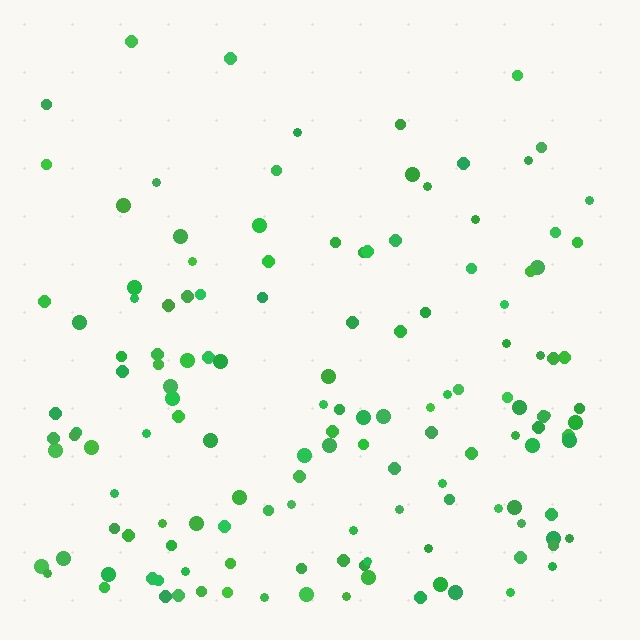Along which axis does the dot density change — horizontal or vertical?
Vertical.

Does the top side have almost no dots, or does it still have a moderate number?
Still a moderate number, just noticeably fewer than the bottom.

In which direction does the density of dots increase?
From top to bottom, with the bottom side densest.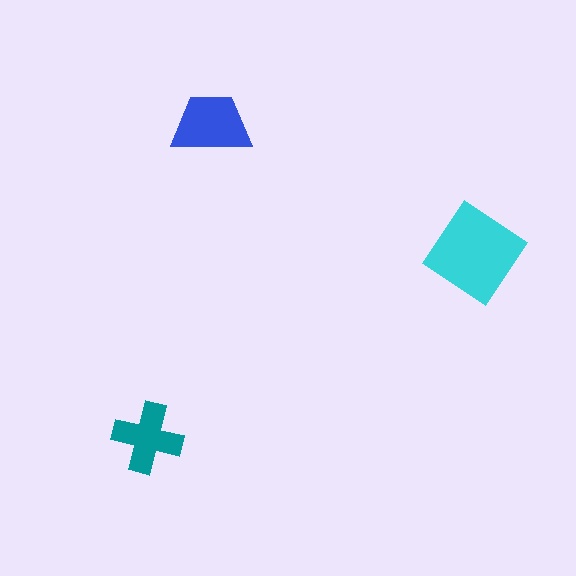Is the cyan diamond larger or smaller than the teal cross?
Larger.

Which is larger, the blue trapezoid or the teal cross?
The blue trapezoid.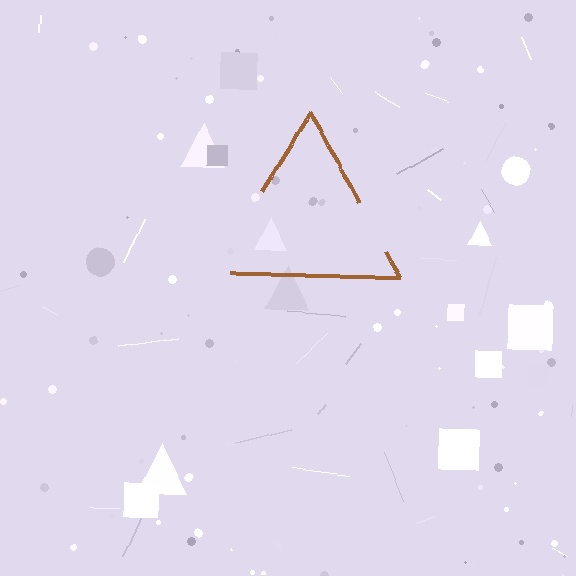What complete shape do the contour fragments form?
The contour fragments form a triangle.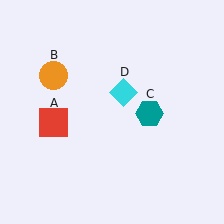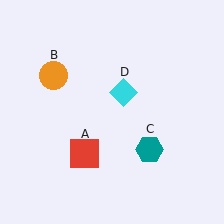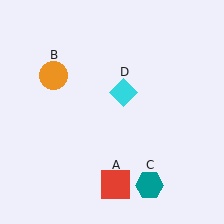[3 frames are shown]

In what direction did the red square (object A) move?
The red square (object A) moved down and to the right.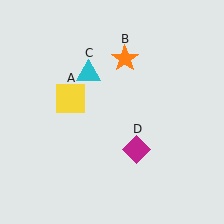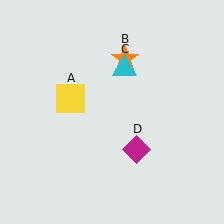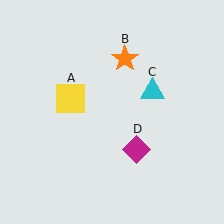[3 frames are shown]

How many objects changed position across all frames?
1 object changed position: cyan triangle (object C).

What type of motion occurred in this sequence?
The cyan triangle (object C) rotated clockwise around the center of the scene.